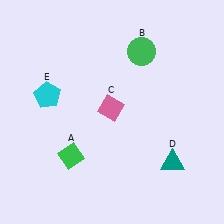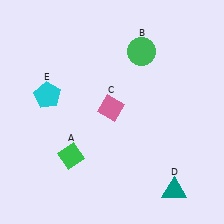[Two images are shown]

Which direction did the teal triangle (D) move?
The teal triangle (D) moved down.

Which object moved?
The teal triangle (D) moved down.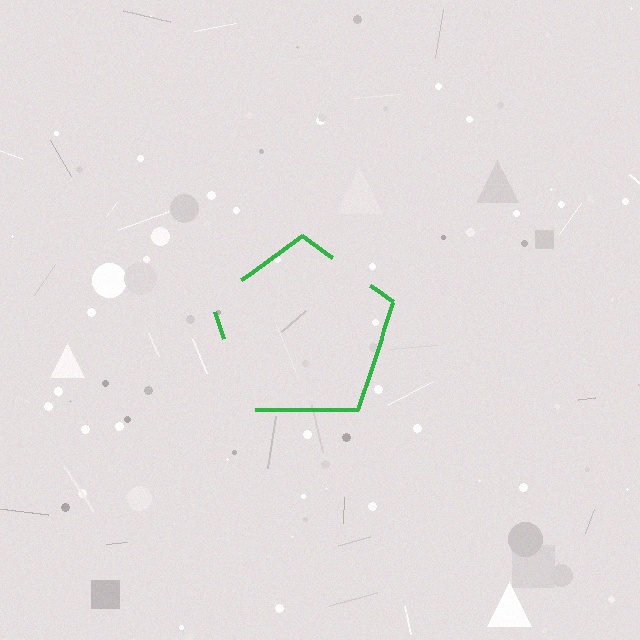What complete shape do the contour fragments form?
The contour fragments form a pentagon.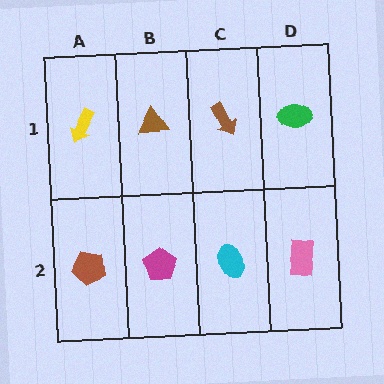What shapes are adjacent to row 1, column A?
A brown pentagon (row 2, column A), a brown triangle (row 1, column B).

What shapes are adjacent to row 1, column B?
A magenta pentagon (row 2, column B), a yellow arrow (row 1, column A), a brown arrow (row 1, column C).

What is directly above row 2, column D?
A green ellipse.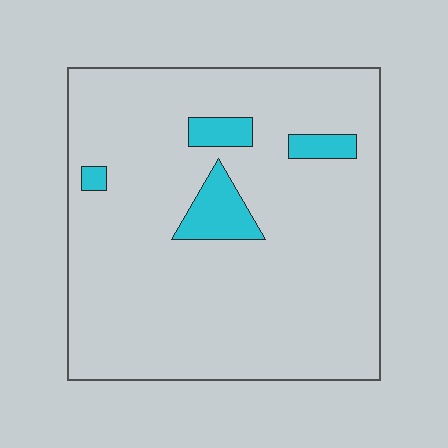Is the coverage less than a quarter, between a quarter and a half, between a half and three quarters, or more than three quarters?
Less than a quarter.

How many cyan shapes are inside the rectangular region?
4.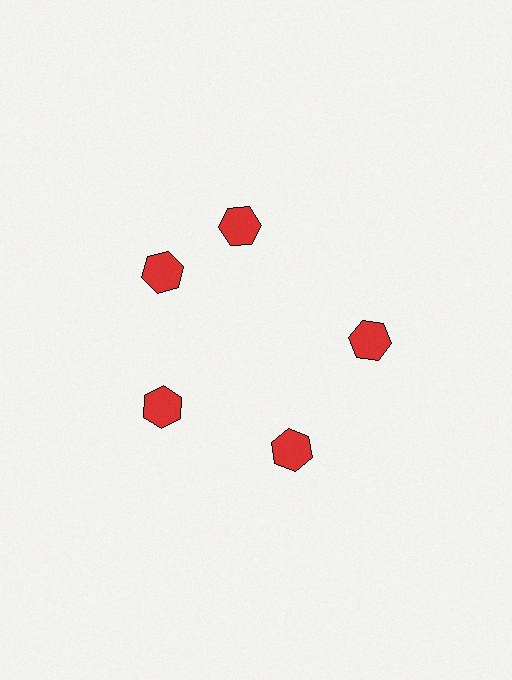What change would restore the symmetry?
The symmetry would be restored by rotating it back into even spacing with its neighbors so that all 5 hexagons sit at equal angles and equal distance from the center.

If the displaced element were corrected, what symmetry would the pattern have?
It would have 5-fold rotational symmetry — the pattern would map onto itself every 72 degrees.